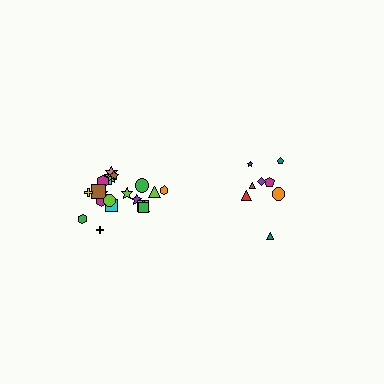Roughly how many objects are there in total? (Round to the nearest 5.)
Roughly 30 objects in total.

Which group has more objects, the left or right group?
The left group.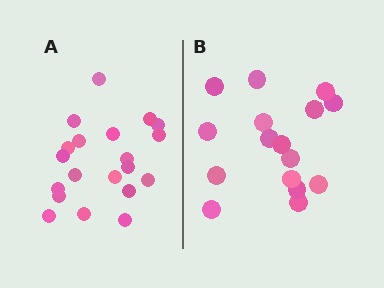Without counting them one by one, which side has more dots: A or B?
Region A (the left region) has more dots.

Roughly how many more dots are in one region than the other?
Region A has about 4 more dots than region B.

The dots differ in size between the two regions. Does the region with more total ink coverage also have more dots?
No. Region B has more total ink coverage because its dots are larger, but region A actually contains more individual dots. Total area can be misleading — the number of items is what matters here.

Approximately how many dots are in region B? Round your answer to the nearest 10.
About 20 dots. (The exact count is 16, which rounds to 20.)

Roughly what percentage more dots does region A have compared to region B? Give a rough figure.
About 25% more.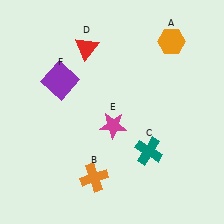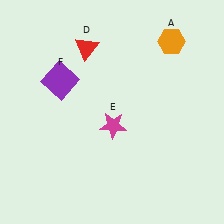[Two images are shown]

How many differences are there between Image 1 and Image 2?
There are 2 differences between the two images.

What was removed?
The orange cross (B), the teal cross (C) were removed in Image 2.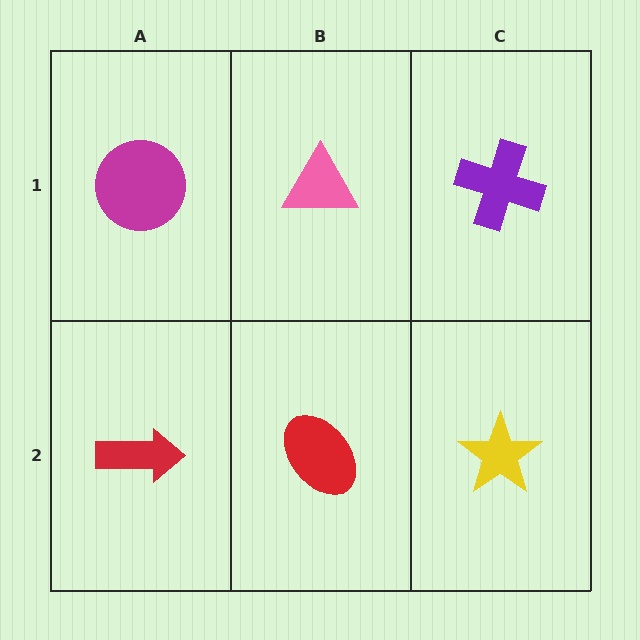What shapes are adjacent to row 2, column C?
A purple cross (row 1, column C), a red ellipse (row 2, column B).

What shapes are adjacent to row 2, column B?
A pink triangle (row 1, column B), a red arrow (row 2, column A), a yellow star (row 2, column C).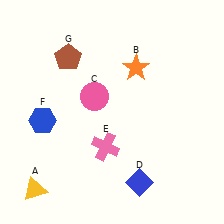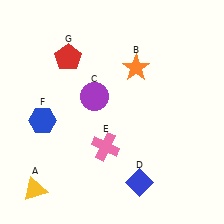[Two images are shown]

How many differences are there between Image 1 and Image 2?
There are 2 differences between the two images.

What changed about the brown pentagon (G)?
In Image 1, G is brown. In Image 2, it changed to red.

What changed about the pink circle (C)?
In Image 1, C is pink. In Image 2, it changed to purple.